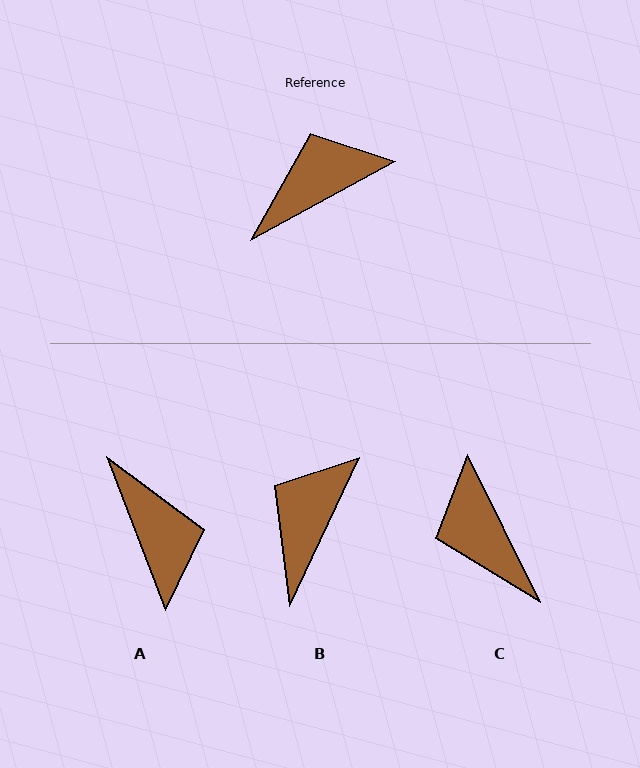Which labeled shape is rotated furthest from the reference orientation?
A, about 98 degrees away.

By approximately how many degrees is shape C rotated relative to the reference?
Approximately 88 degrees counter-clockwise.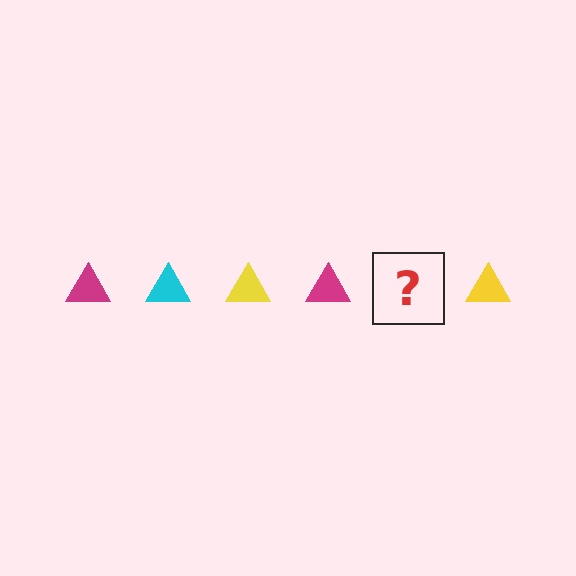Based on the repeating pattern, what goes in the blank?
The blank should be a cyan triangle.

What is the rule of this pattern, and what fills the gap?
The rule is that the pattern cycles through magenta, cyan, yellow triangles. The gap should be filled with a cyan triangle.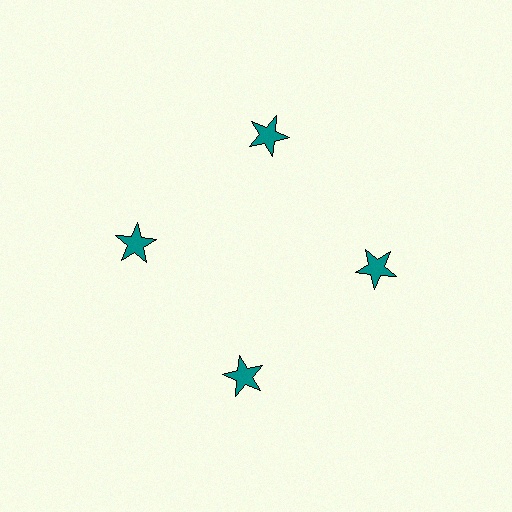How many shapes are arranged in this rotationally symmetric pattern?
There are 4 shapes, arranged in 4 groups of 1.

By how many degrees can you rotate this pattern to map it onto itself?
The pattern maps onto itself every 90 degrees of rotation.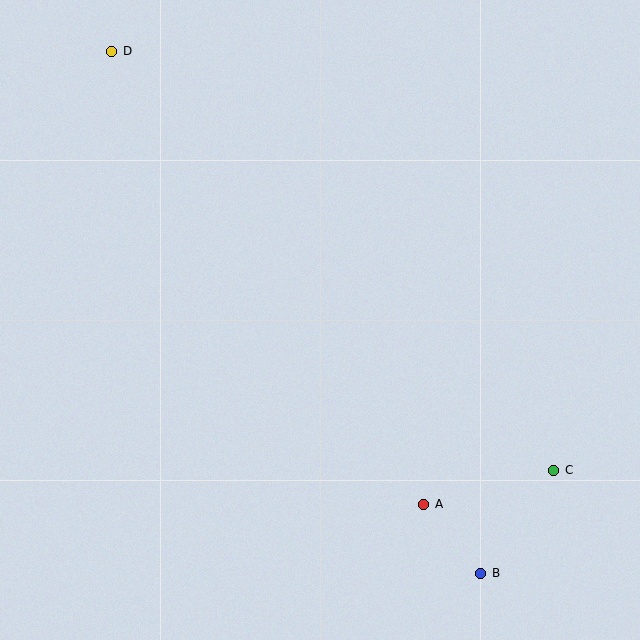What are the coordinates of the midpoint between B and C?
The midpoint between B and C is at (517, 522).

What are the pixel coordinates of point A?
Point A is at (424, 504).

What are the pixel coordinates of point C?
Point C is at (554, 470).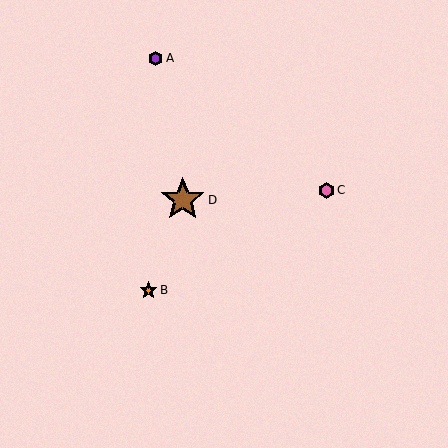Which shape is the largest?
The brown star (labeled D) is the largest.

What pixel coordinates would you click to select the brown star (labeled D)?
Click at (183, 200) to select the brown star D.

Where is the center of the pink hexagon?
The center of the pink hexagon is at (326, 190).